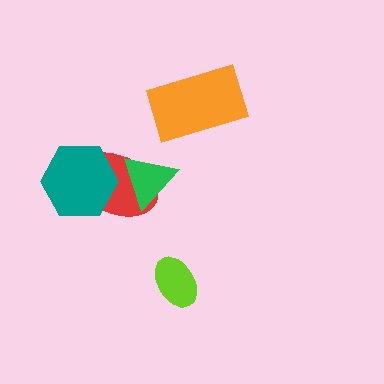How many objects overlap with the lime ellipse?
0 objects overlap with the lime ellipse.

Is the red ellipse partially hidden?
Yes, it is partially covered by another shape.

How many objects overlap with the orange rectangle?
0 objects overlap with the orange rectangle.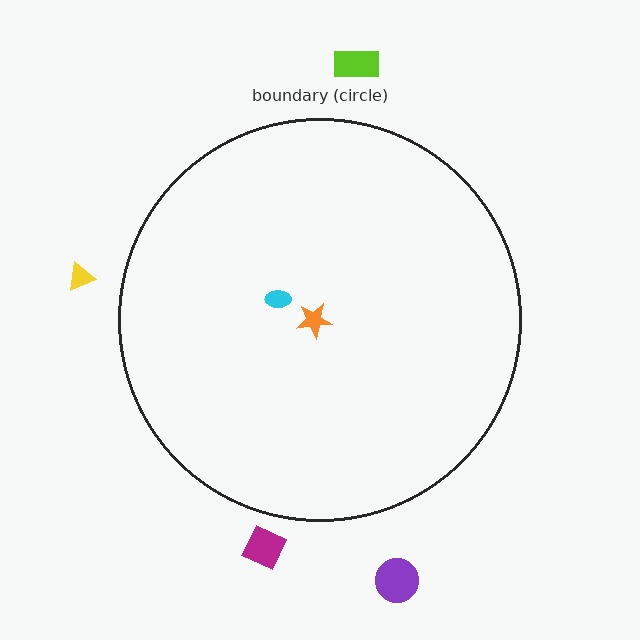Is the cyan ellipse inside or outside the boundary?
Inside.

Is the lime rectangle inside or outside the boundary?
Outside.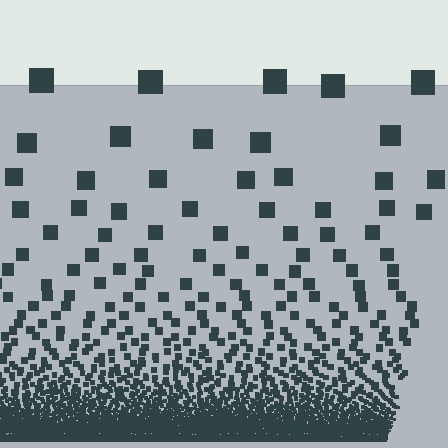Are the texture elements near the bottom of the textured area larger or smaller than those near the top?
Smaller. The gradient is inverted — elements near the bottom are smaller and denser.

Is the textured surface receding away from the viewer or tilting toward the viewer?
The surface appears to tilt toward the viewer. Texture elements get larger and sparser toward the top.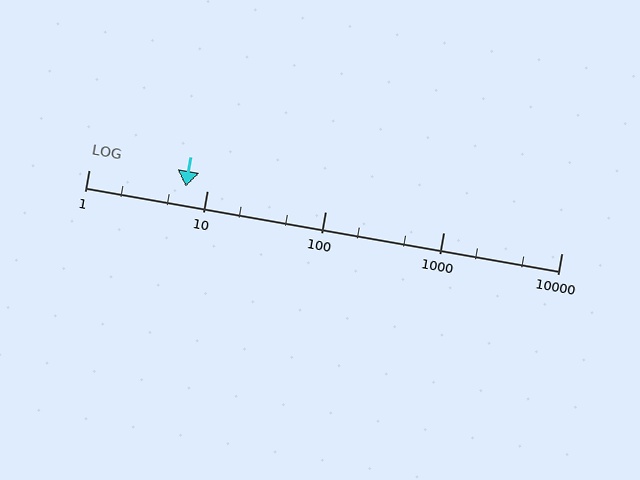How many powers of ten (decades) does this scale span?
The scale spans 4 decades, from 1 to 10000.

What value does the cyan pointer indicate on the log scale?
The pointer indicates approximately 6.6.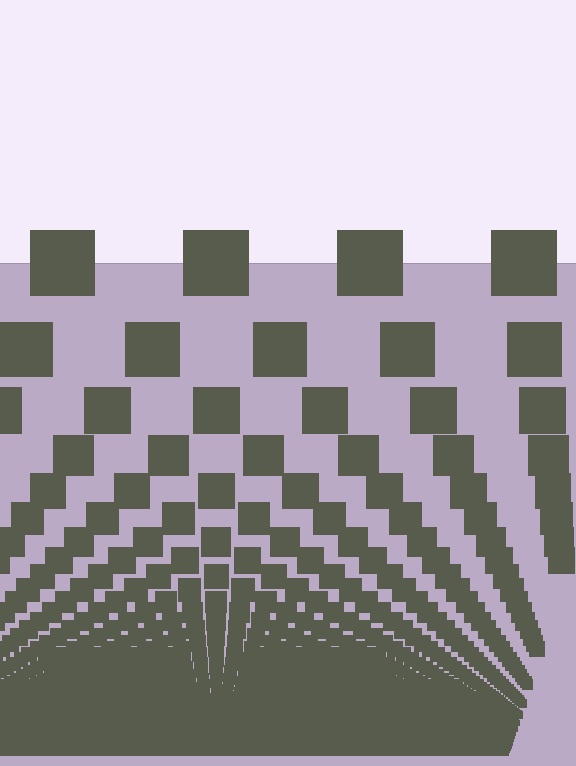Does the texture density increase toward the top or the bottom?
Density increases toward the bottom.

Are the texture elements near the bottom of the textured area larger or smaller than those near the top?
Smaller. The gradient is inverted — elements near the bottom are smaller and denser.